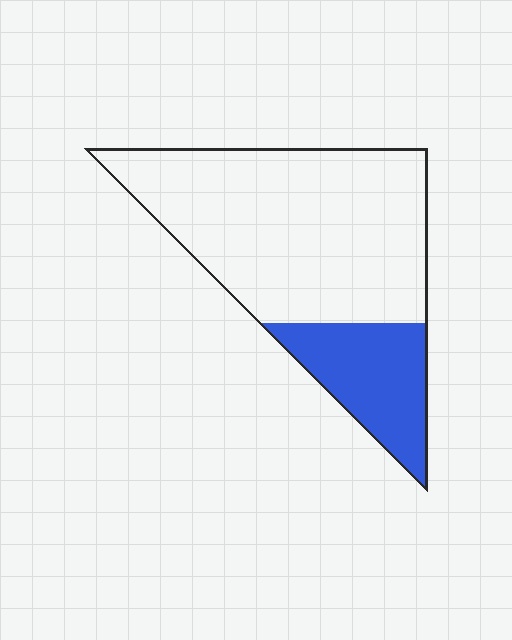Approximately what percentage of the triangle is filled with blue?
Approximately 25%.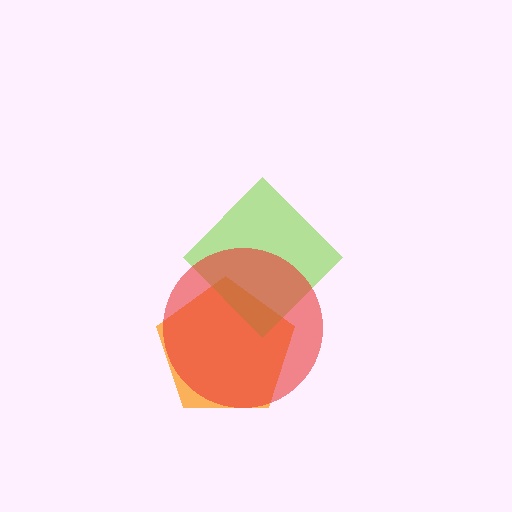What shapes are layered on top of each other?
The layered shapes are: an orange pentagon, a lime diamond, a red circle.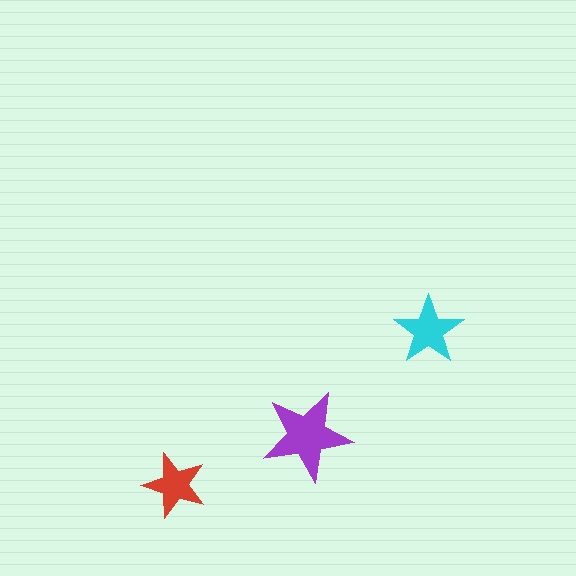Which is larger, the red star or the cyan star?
The cyan one.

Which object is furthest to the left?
The red star is leftmost.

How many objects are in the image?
There are 3 objects in the image.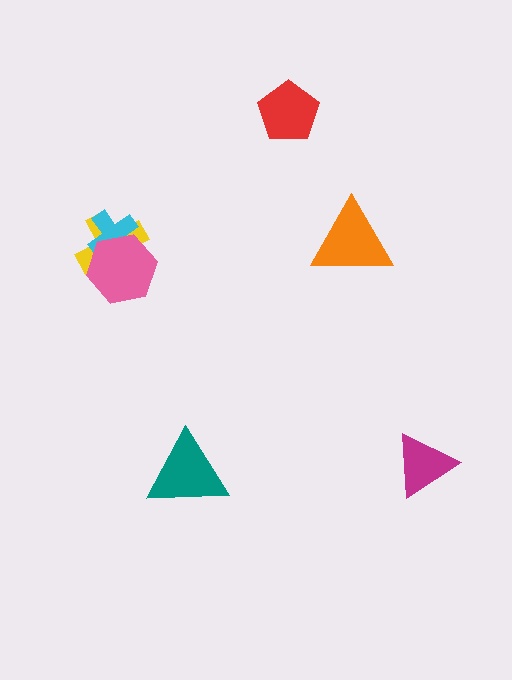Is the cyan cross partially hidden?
Yes, it is partially covered by another shape.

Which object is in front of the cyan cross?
The pink hexagon is in front of the cyan cross.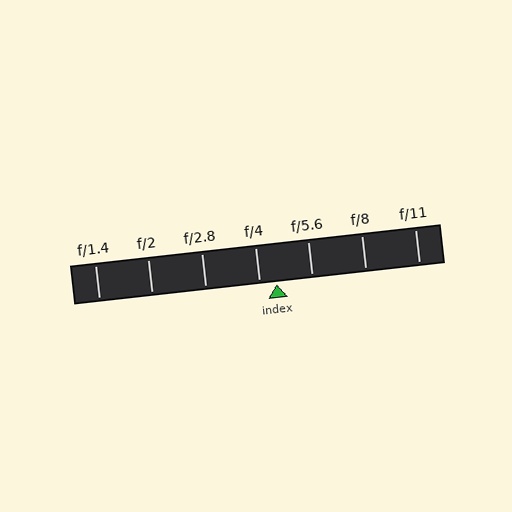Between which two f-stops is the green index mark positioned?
The index mark is between f/4 and f/5.6.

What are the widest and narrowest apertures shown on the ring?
The widest aperture shown is f/1.4 and the narrowest is f/11.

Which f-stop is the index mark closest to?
The index mark is closest to f/4.